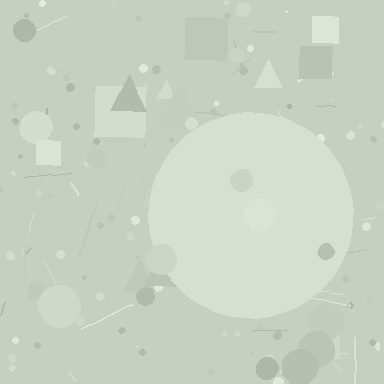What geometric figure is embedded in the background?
A circle is embedded in the background.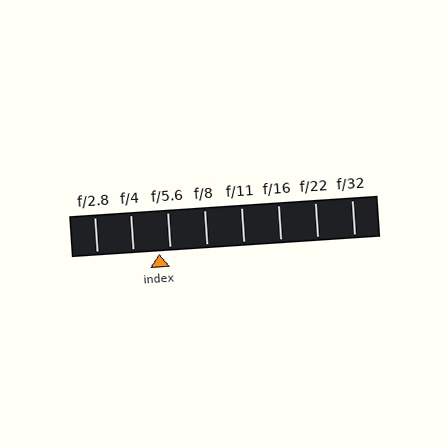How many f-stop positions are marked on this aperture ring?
There are 8 f-stop positions marked.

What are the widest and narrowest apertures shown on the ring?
The widest aperture shown is f/2.8 and the narrowest is f/32.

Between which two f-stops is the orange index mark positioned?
The index mark is between f/4 and f/5.6.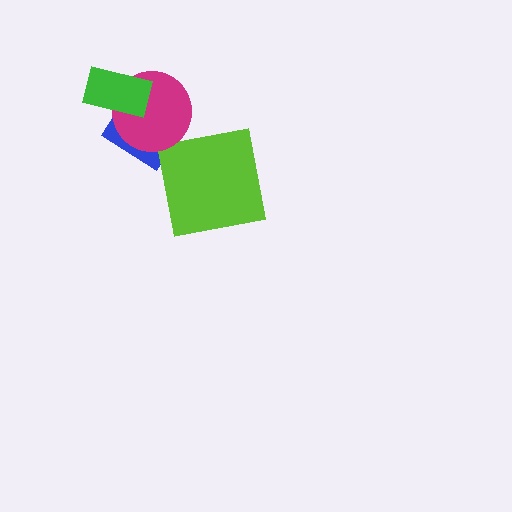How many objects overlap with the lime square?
0 objects overlap with the lime square.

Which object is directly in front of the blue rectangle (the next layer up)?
The magenta circle is directly in front of the blue rectangle.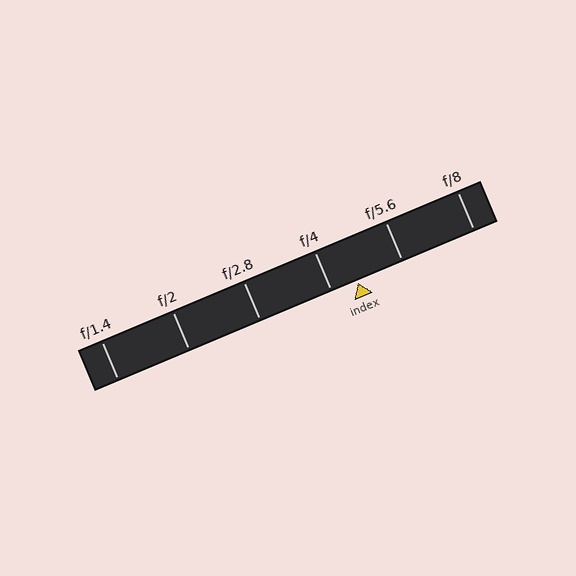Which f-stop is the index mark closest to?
The index mark is closest to f/4.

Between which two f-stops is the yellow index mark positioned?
The index mark is between f/4 and f/5.6.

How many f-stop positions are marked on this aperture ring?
There are 6 f-stop positions marked.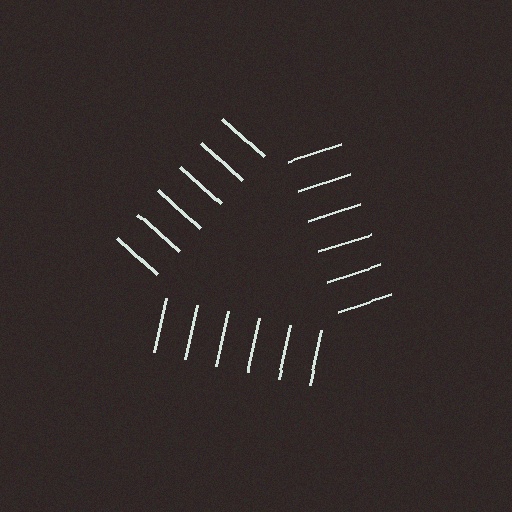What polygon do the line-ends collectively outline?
An illusory triangle — the line segments terminate on its edges but no continuous stroke is drawn.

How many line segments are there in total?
18 — 6 along each of the 3 edges.